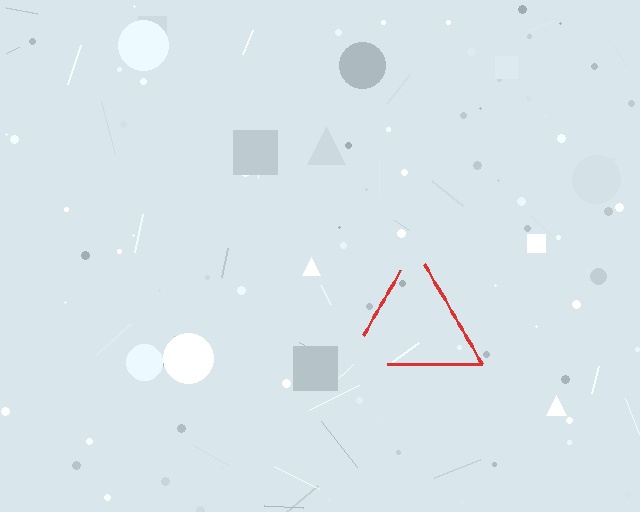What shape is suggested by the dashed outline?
The dashed outline suggests a triangle.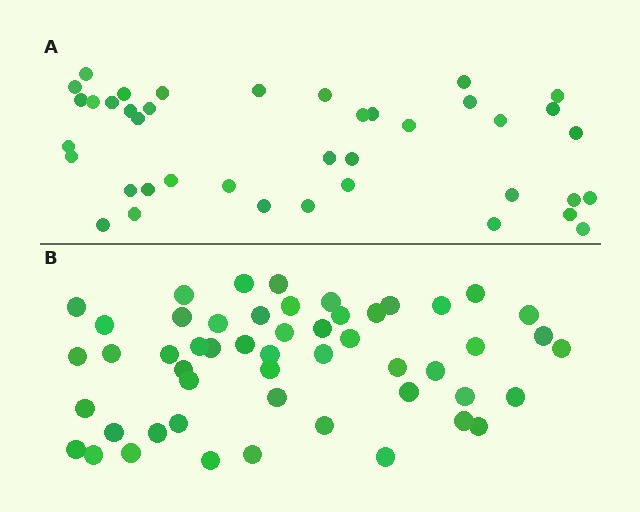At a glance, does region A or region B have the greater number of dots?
Region B (the bottom region) has more dots.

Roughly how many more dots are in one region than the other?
Region B has roughly 12 or so more dots than region A.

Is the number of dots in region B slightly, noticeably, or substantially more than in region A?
Region B has noticeably more, but not dramatically so. The ratio is roughly 1.3 to 1.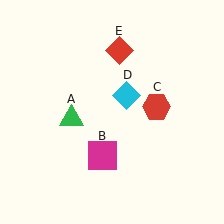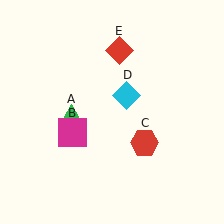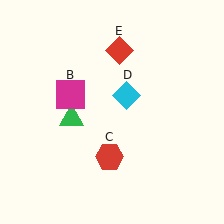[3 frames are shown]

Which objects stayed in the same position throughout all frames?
Green triangle (object A) and cyan diamond (object D) and red diamond (object E) remained stationary.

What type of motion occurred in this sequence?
The magenta square (object B), red hexagon (object C) rotated clockwise around the center of the scene.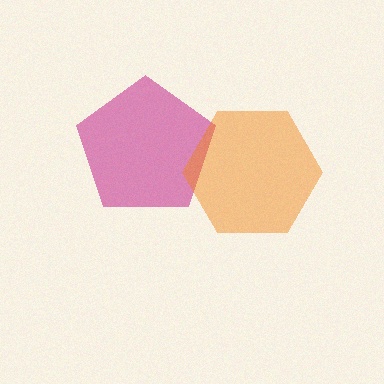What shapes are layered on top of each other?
The layered shapes are: a magenta pentagon, an orange hexagon.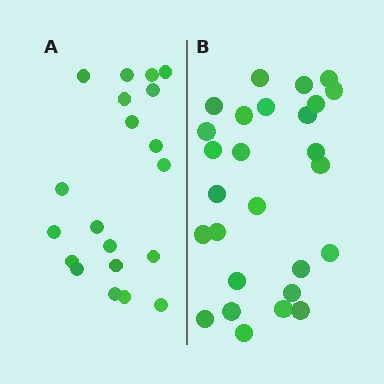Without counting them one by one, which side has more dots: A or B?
Region B (the right region) has more dots.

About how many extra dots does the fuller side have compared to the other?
Region B has roughly 8 or so more dots than region A.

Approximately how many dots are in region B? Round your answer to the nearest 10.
About 30 dots. (The exact count is 27, which rounds to 30.)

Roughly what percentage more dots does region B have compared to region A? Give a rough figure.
About 35% more.